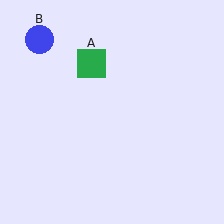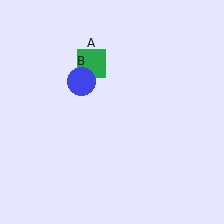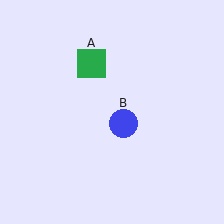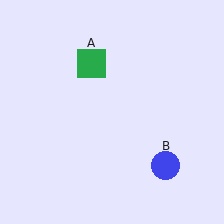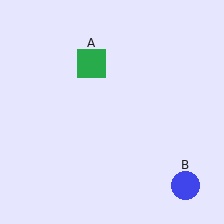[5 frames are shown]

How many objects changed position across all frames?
1 object changed position: blue circle (object B).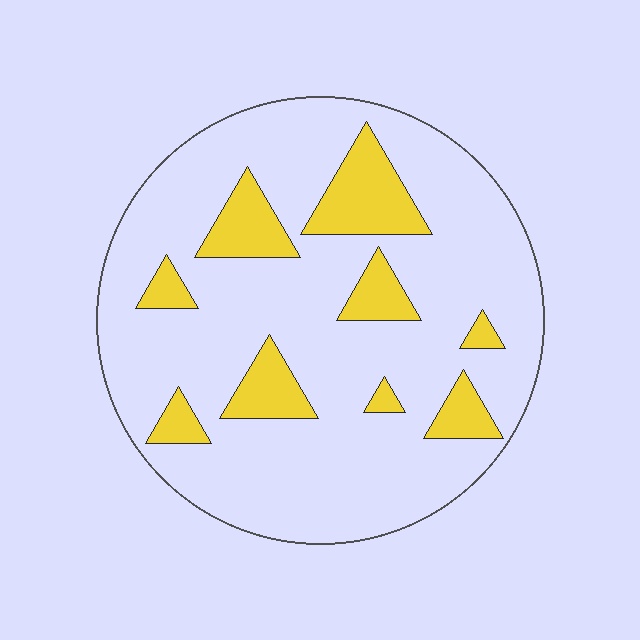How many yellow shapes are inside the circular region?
9.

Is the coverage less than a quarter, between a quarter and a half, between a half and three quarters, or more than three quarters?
Less than a quarter.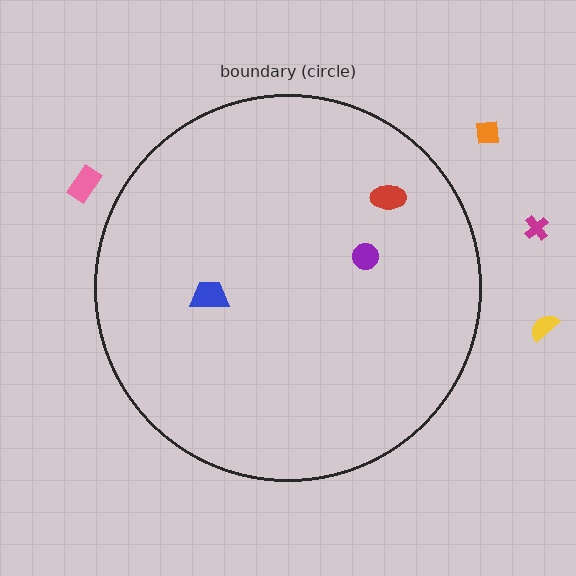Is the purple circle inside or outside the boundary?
Inside.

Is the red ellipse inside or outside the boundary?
Inside.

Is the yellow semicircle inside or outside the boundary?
Outside.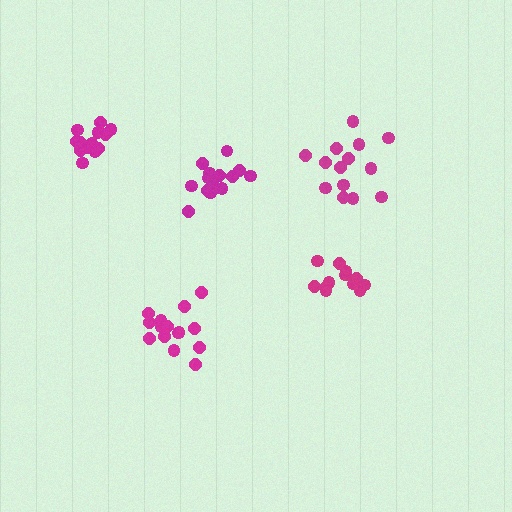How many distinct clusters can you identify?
There are 5 distinct clusters.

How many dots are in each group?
Group 1: 13 dots, Group 2: 15 dots, Group 3: 14 dots, Group 4: 12 dots, Group 5: 15 dots (69 total).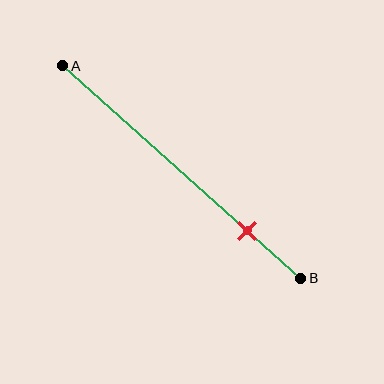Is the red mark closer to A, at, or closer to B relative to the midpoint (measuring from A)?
The red mark is closer to point B than the midpoint of segment AB.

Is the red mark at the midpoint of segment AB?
No, the mark is at about 80% from A, not at the 50% midpoint.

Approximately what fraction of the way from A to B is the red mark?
The red mark is approximately 80% of the way from A to B.